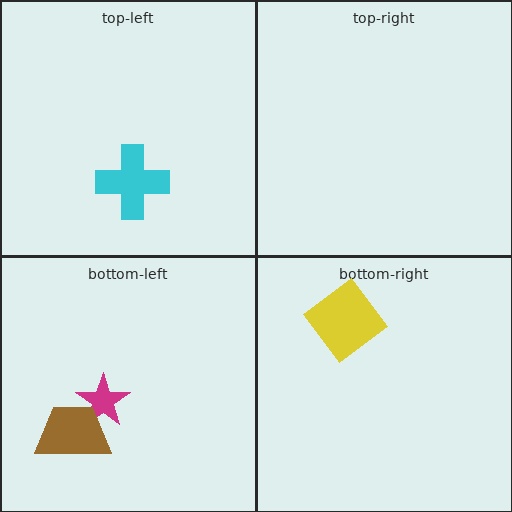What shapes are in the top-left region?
The cyan cross.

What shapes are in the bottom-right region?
The yellow diamond.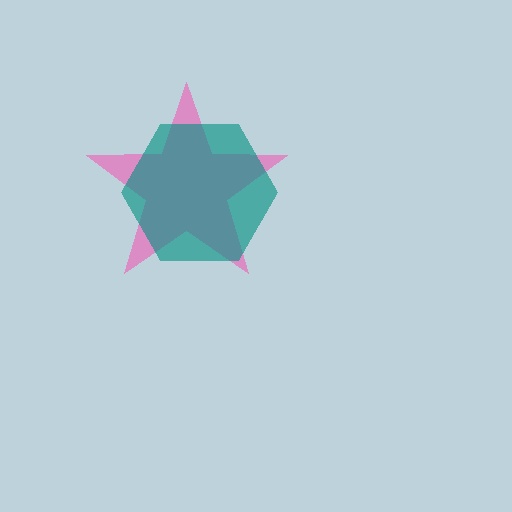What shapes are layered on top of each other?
The layered shapes are: a pink star, a teal hexagon.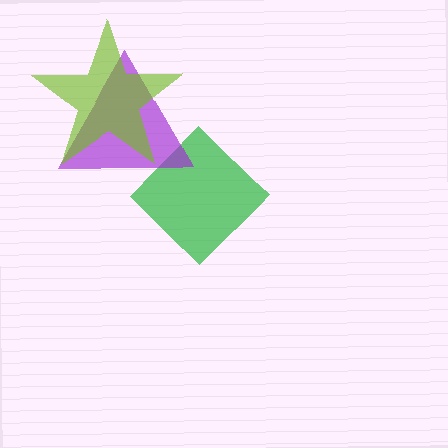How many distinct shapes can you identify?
There are 3 distinct shapes: a green diamond, a purple triangle, a lime star.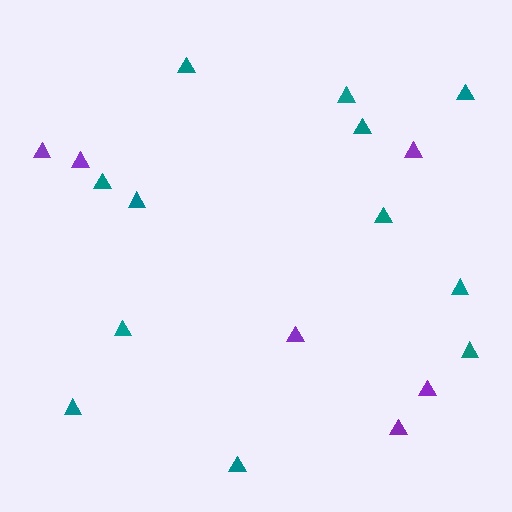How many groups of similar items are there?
There are 2 groups: one group of purple triangles (6) and one group of teal triangles (12).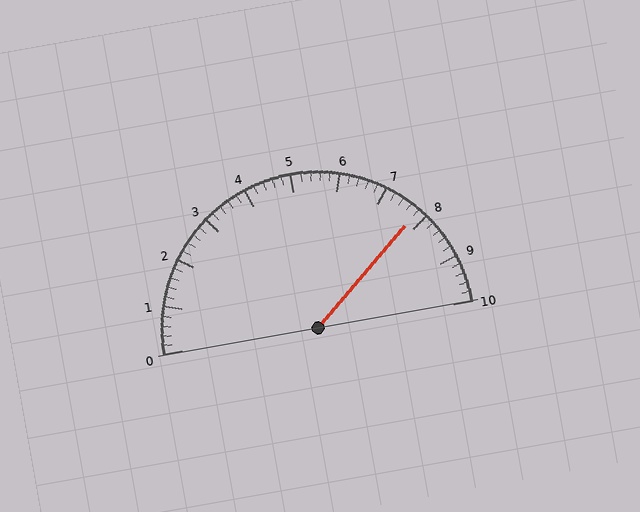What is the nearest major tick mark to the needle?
The nearest major tick mark is 8.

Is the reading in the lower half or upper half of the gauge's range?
The reading is in the upper half of the range (0 to 10).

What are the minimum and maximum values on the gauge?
The gauge ranges from 0 to 10.